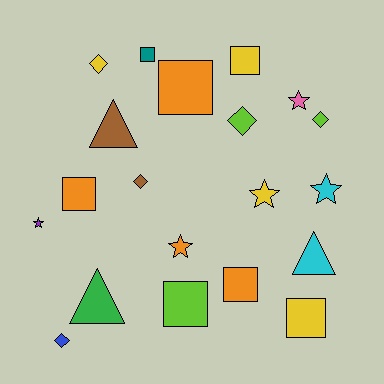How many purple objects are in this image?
There is 1 purple object.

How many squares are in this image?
There are 7 squares.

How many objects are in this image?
There are 20 objects.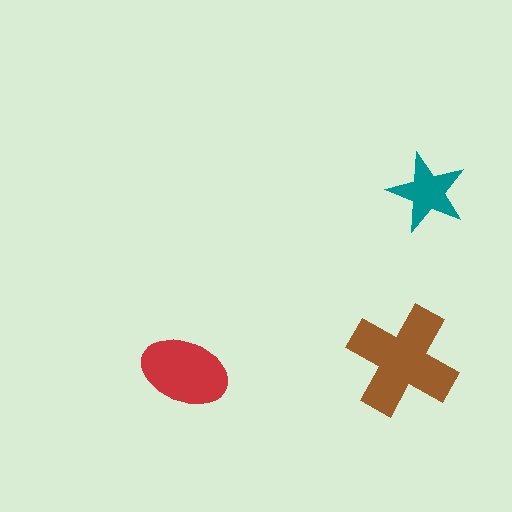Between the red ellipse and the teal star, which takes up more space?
The red ellipse.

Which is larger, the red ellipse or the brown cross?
The brown cross.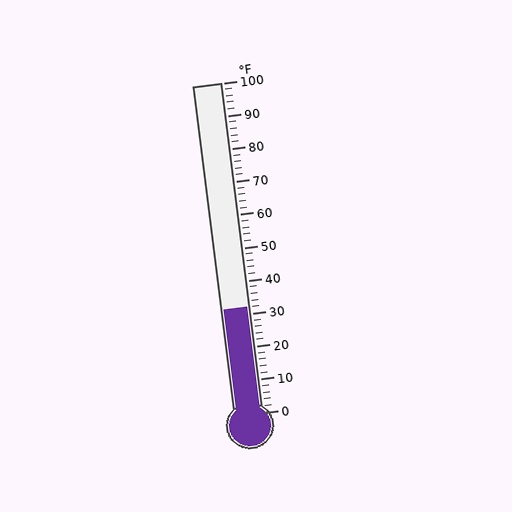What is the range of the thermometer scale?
The thermometer scale ranges from 0°F to 100°F.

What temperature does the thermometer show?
The thermometer shows approximately 32°F.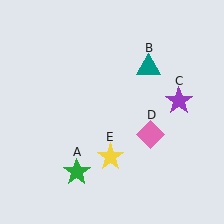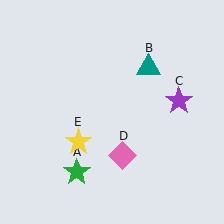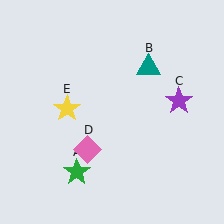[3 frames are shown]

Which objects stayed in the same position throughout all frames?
Green star (object A) and teal triangle (object B) and purple star (object C) remained stationary.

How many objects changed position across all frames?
2 objects changed position: pink diamond (object D), yellow star (object E).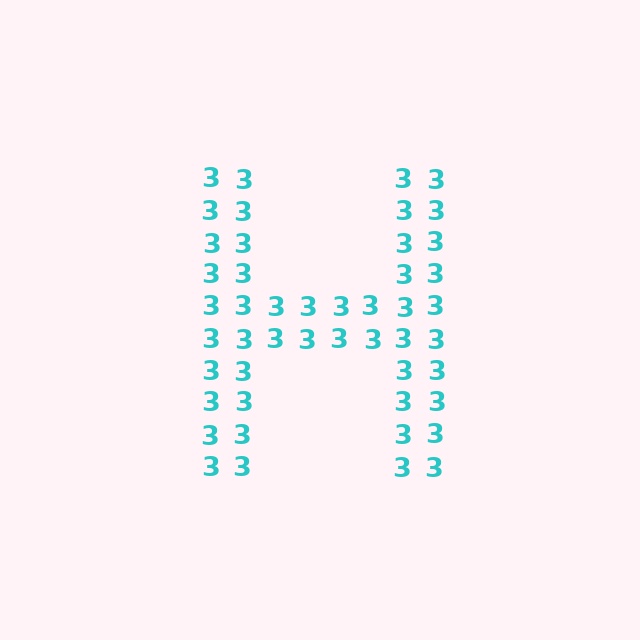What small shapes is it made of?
It is made of small digit 3's.